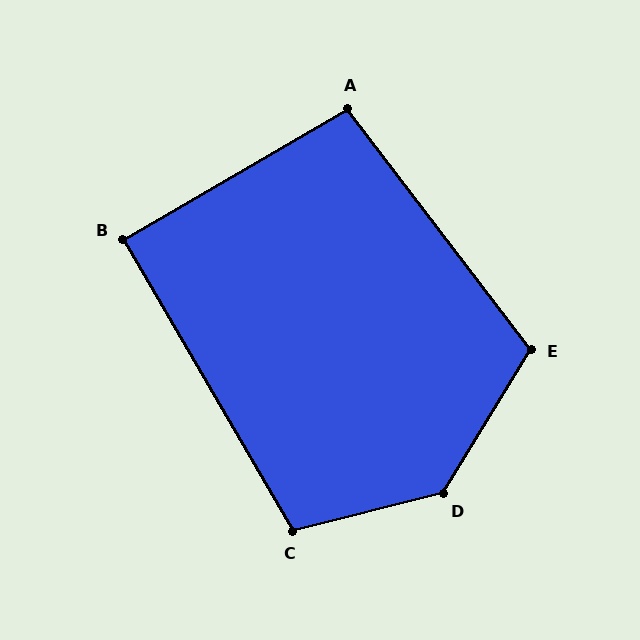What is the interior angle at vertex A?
Approximately 97 degrees (obtuse).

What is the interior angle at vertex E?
Approximately 111 degrees (obtuse).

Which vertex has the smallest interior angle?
B, at approximately 90 degrees.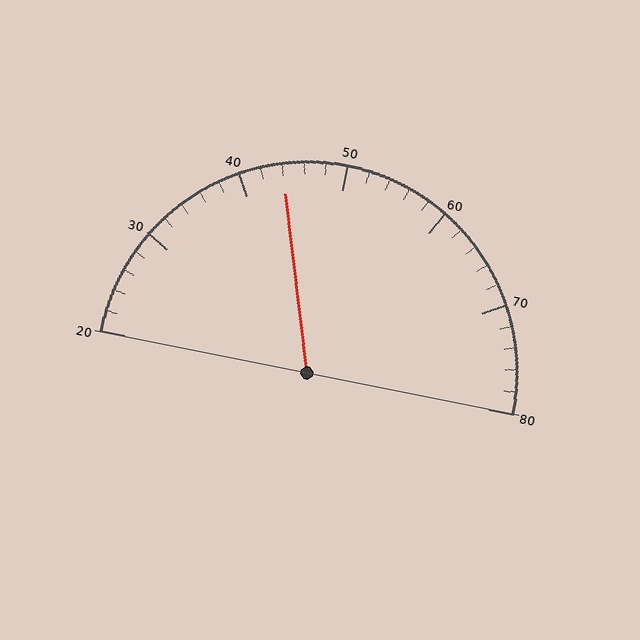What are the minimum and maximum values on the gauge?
The gauge ranges from 20 to 80.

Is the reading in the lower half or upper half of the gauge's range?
The reading is in the lower half of the range (20 to 80).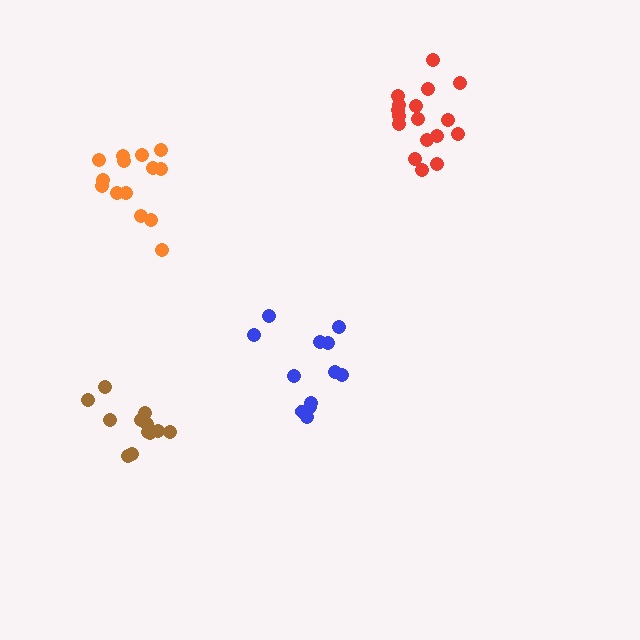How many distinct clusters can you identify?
There are 4 distinct clusters.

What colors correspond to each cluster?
The clusters are colored: brown, red, orange, blue.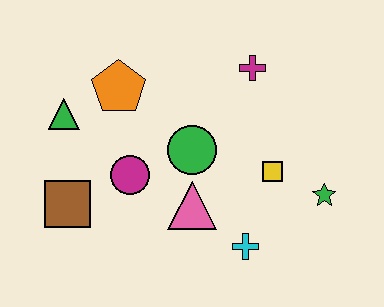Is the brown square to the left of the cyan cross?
Yes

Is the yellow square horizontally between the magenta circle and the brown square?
No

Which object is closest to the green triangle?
The orange pentagon is closest to the green triangle.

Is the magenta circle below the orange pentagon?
Yes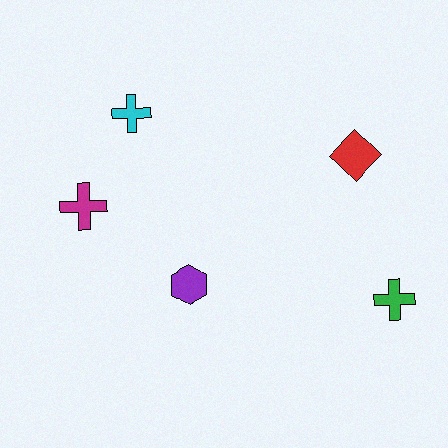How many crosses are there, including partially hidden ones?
There are 3 crosses.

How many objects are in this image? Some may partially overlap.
There are 5 objects.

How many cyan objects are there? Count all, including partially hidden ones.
There is 1 cyan object.